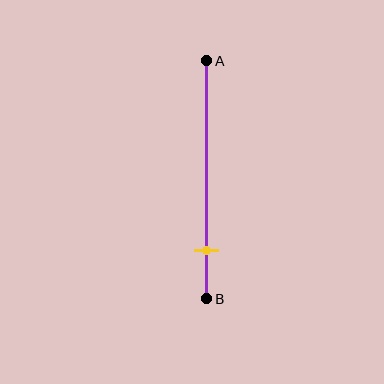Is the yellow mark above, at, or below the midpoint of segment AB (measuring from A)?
The yellow mark is below the midpoint of segment AB.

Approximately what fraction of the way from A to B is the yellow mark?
The yellow mark is approximately 80% of the way from A to B.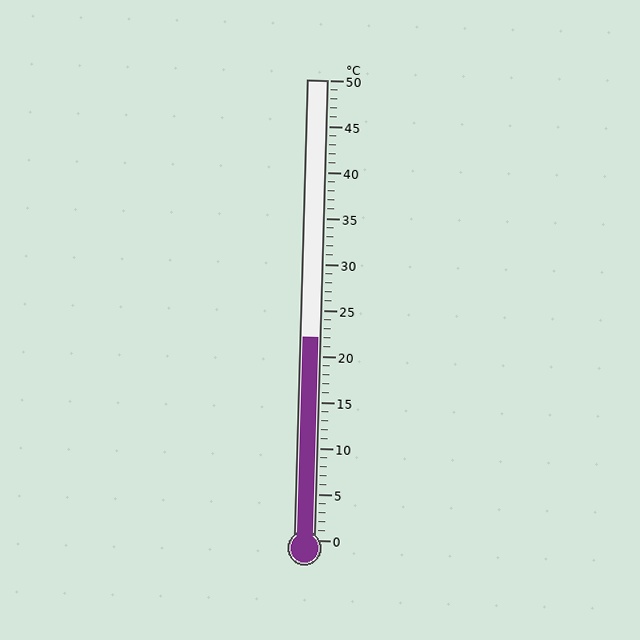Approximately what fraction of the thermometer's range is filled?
The thermometer is filled to approximately 45% of its range.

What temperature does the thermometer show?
The thermometer shows approximately 22°C.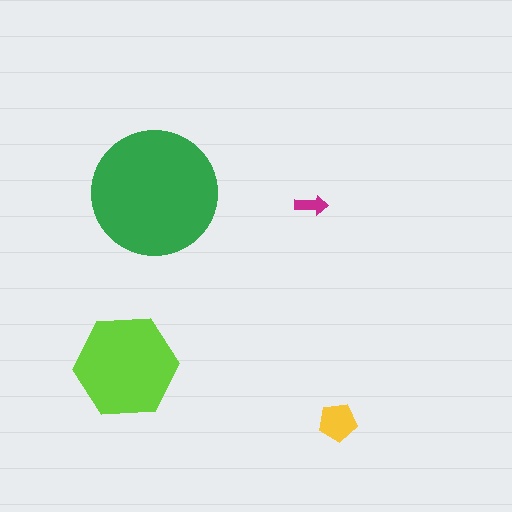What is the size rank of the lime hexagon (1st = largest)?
2nd.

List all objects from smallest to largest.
The magenta arrow, the yellow pentagon, the lime hexagon, the green circle.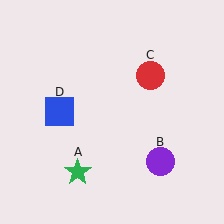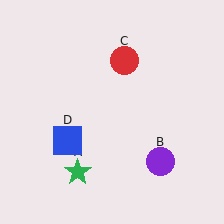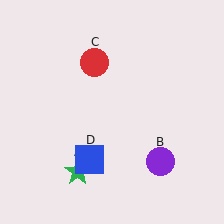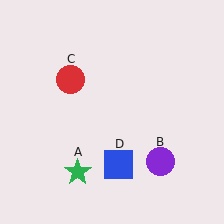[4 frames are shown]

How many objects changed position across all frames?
2 objects changed position: red circle (object C), blue square (object D).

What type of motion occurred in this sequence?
The red circle (object C), blue square (object D) rotated counterclockwise around the center of the scene.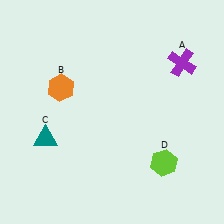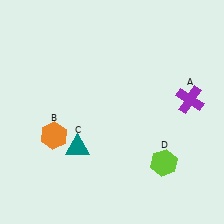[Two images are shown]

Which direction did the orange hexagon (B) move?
The orange hexagon (B) moved down.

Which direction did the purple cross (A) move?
The purple cross (A) moved down.